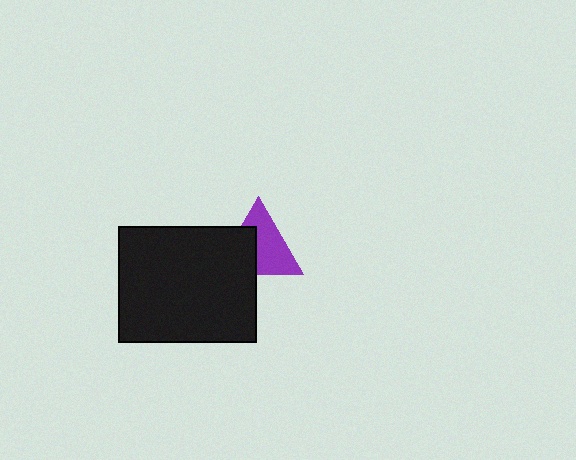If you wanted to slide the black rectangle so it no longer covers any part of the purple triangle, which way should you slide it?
Slide it toward the lower-left — that is the most direct way to separate the two shapes.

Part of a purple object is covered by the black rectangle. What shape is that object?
It is a triangle.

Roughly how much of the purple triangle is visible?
About half of it is visible (roughly 58%).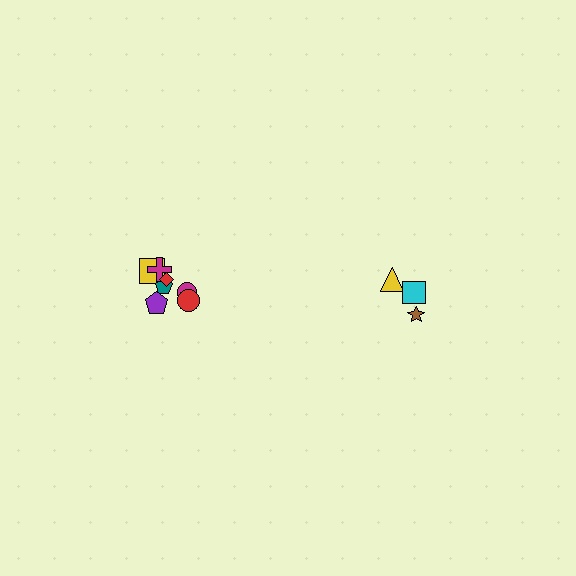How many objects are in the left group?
There are 7 objects.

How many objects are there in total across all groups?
There are 10 objects.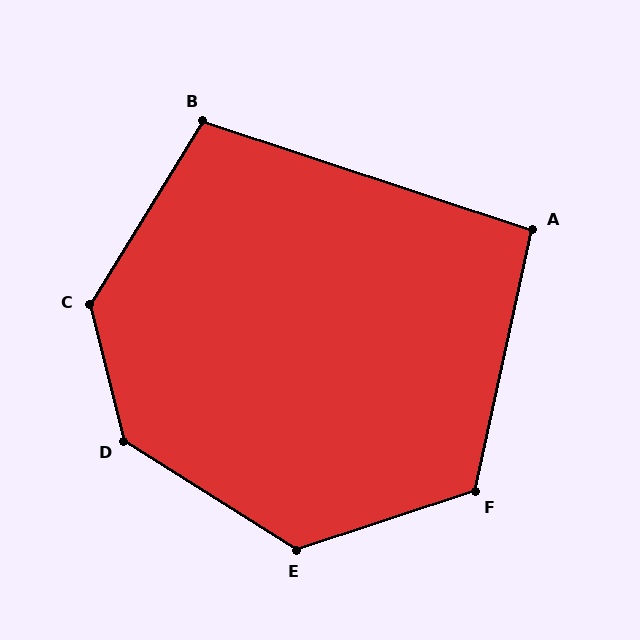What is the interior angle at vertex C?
Approximately 134 degrees (obtuse).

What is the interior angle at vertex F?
Approximately 120 degrees (obtuse).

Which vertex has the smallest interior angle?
A, at approximately 96 degrees.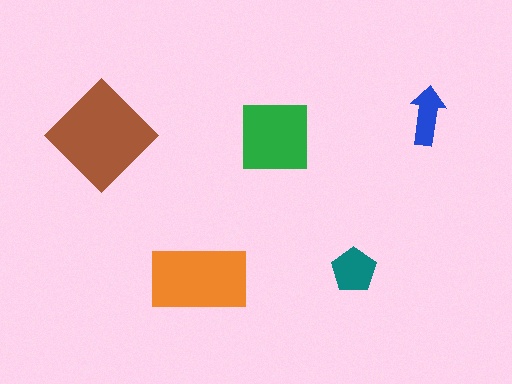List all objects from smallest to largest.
The blue arrow, the teal pentagon, the green square, the orange rectangle, the brown diamond.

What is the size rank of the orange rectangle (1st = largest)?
2nd.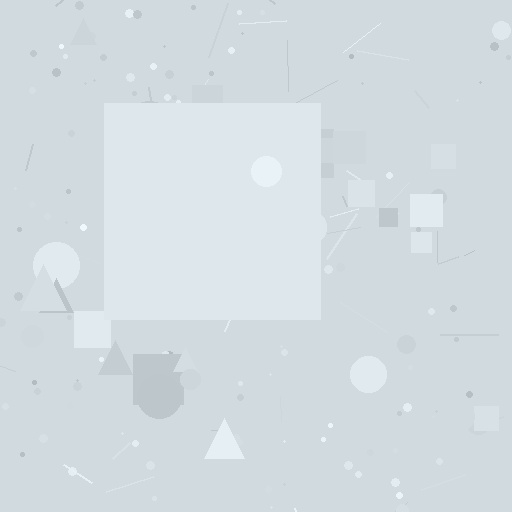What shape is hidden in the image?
A square is hidden in the image.